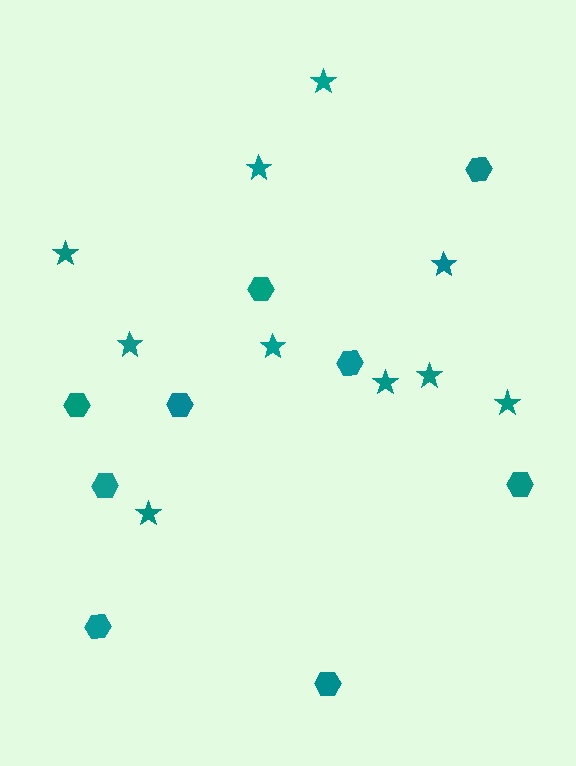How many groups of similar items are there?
There are 2 groups: one group of stars (10) and one group of hexagons (9).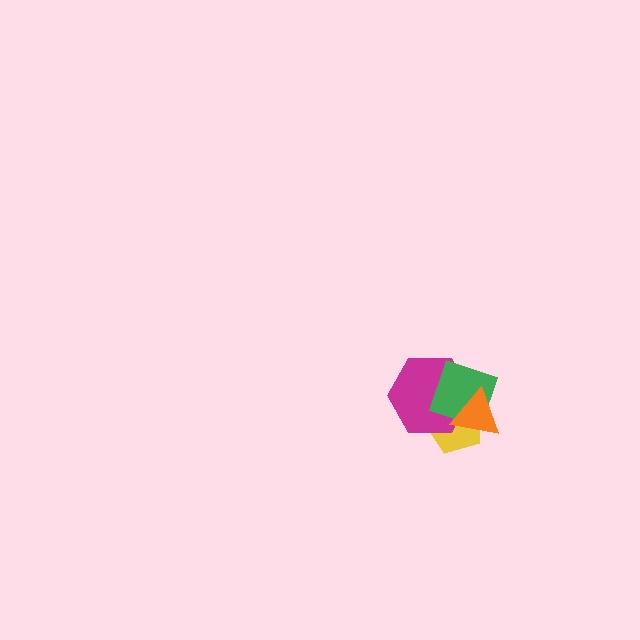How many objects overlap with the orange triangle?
3 objects overlap with the orange triangle.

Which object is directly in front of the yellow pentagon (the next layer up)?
The magenta hexagon is directly in front of the yellow pentagon.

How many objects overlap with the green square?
3 objects overlap with the green square.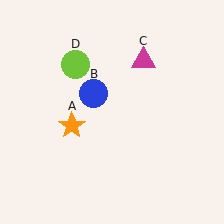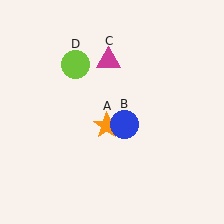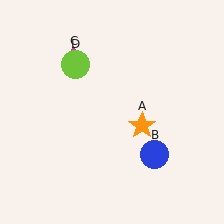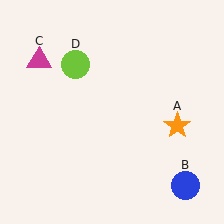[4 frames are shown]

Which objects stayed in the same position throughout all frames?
Lime circle (object D) remained stationary.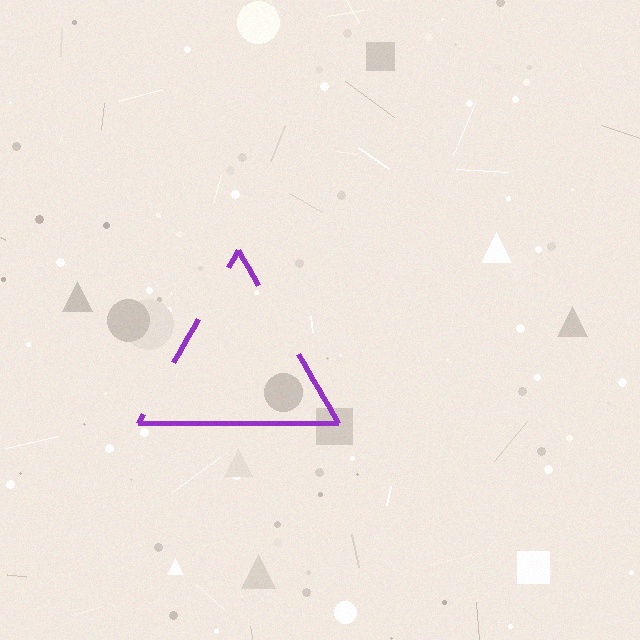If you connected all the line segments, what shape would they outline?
They would outline a triangle.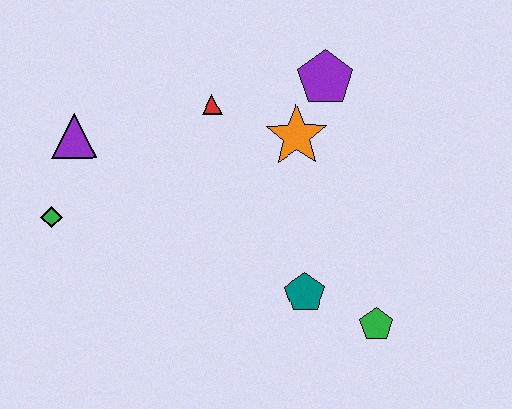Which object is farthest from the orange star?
The green diamond is farthest from the orange star.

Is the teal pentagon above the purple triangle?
No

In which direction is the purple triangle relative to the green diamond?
The purple triangle is above the green diamond.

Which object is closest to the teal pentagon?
The green pentagon is closest to the teal pentagon.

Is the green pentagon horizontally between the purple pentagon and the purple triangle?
No